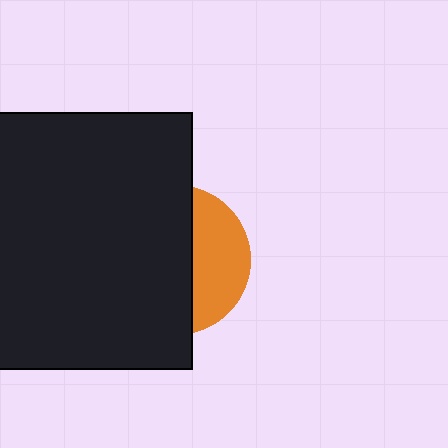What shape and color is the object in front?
The object in front is a black square.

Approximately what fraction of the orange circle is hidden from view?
Roughly 65% of the orange circle is hidden behind the black square.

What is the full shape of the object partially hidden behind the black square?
The partially hidden object is an orange circle.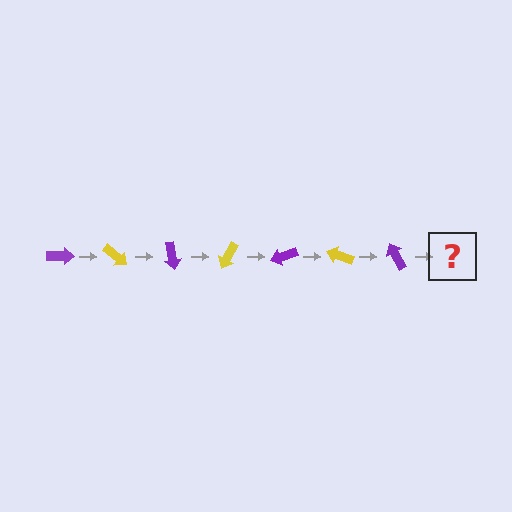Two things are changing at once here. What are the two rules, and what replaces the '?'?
The two rules are that it rotates 40 degrees each step and the color cycles through purple and yellow. The '?' should be a yellow arrow, rotated 280 degrees from the start.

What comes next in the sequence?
The next element should be a yellow arrow, rotated 280 degrees from the start.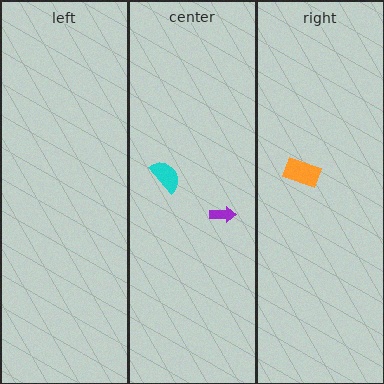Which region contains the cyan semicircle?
The center region.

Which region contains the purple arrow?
The center region.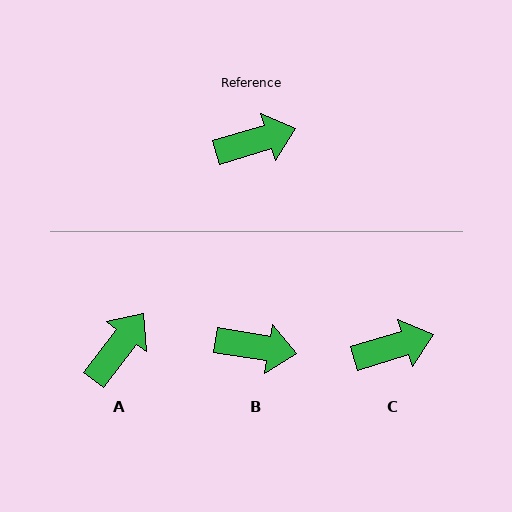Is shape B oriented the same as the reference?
No, it is off by about 26 degrees.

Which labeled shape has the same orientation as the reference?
C.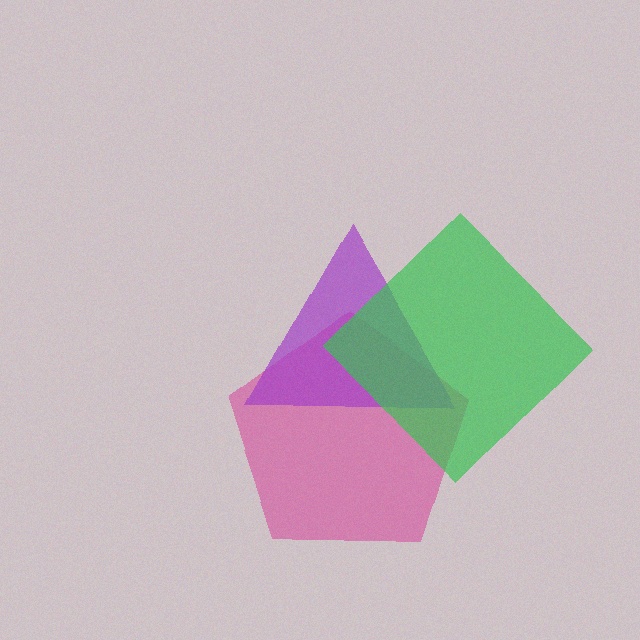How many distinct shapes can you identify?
There are 3 distinct shapes: a magenta pentagon, a purple triangle, a green diamond.